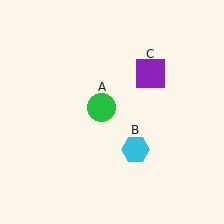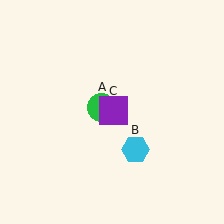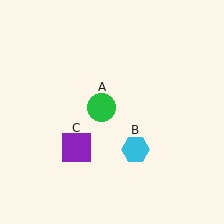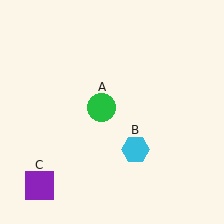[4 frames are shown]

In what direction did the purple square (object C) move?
The purple square (object C) moved down and to the left.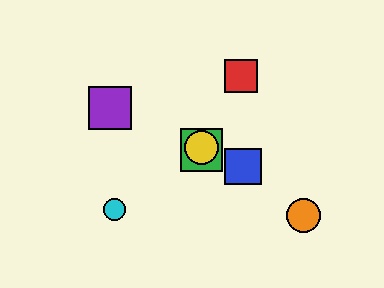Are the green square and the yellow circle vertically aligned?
Yes, both are at x≈201.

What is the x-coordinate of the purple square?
The purple square is at x≈110.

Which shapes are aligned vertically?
The green square, the yellow circle are aligned vertically.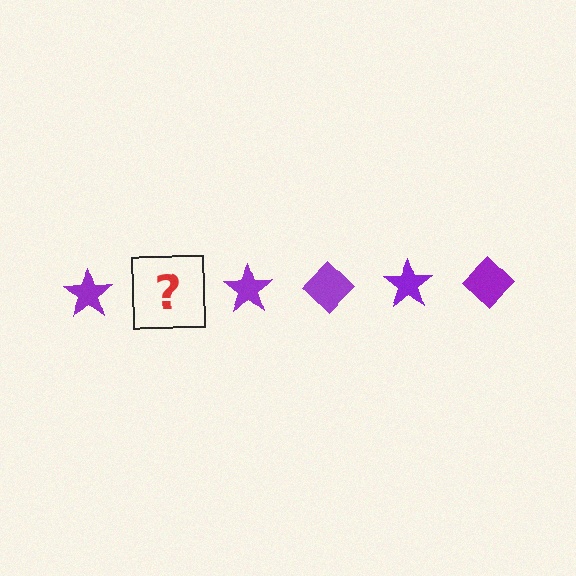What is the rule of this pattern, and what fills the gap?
The rule is that the pattern cycles through star, diamond shapes in purple. The gap should be filled with a purple diamond.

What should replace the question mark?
The question mark should be replaced with a purple diamond.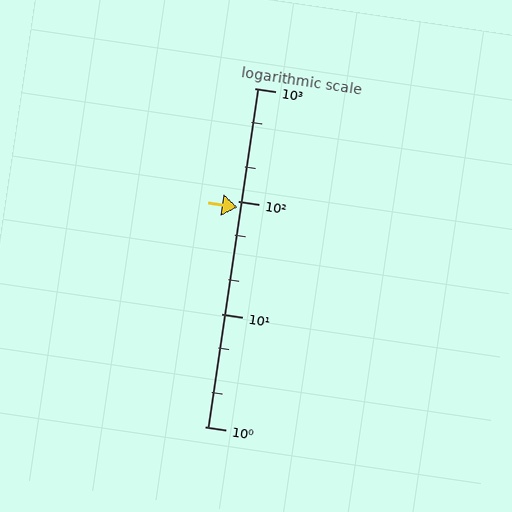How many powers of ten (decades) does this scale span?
The scale spans 3 decades, from 1 to 1000.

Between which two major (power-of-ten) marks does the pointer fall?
The pointer is between 10 and 100.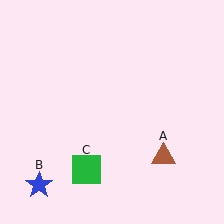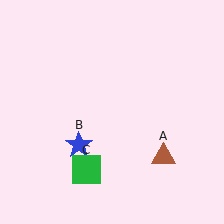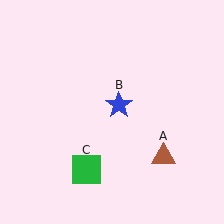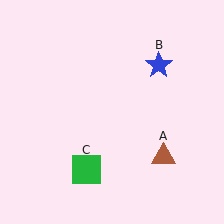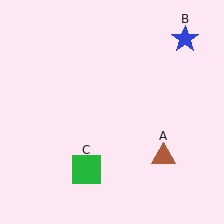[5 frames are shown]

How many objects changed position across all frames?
1 object changed position: blue star (object B).